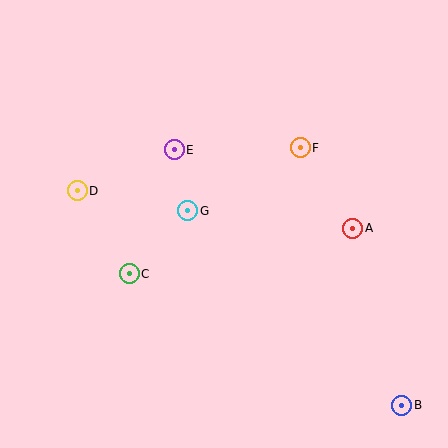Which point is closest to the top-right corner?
Point F is closest to the top-right corner.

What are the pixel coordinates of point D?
Point D is at (77, 191).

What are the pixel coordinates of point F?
Point F is at (300, 148).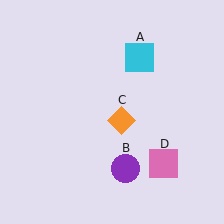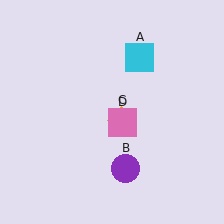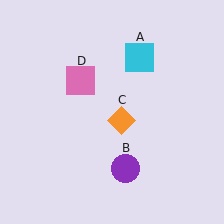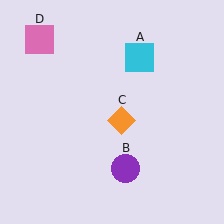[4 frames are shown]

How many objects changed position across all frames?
1 object changed position: pink square (object D).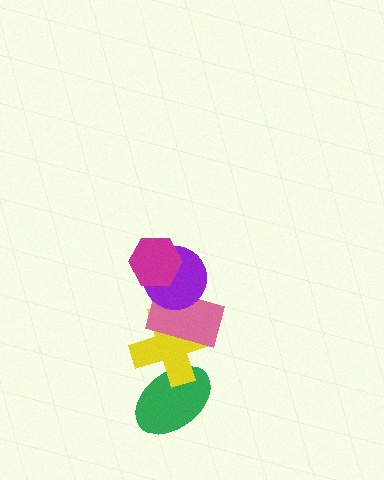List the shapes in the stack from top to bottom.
From top to bottom: the magenta hexagon, the purple circle, the pink rectangle, the yellow cross, the green ellipse.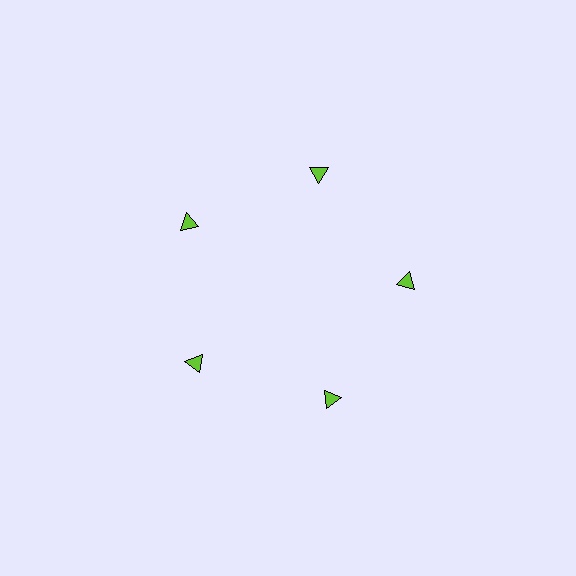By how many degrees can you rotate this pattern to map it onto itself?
The pattern maps onto itself every 72 degrees of rotation.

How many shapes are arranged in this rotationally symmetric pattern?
There are 5 shapes, arranged in 5 groups of 1.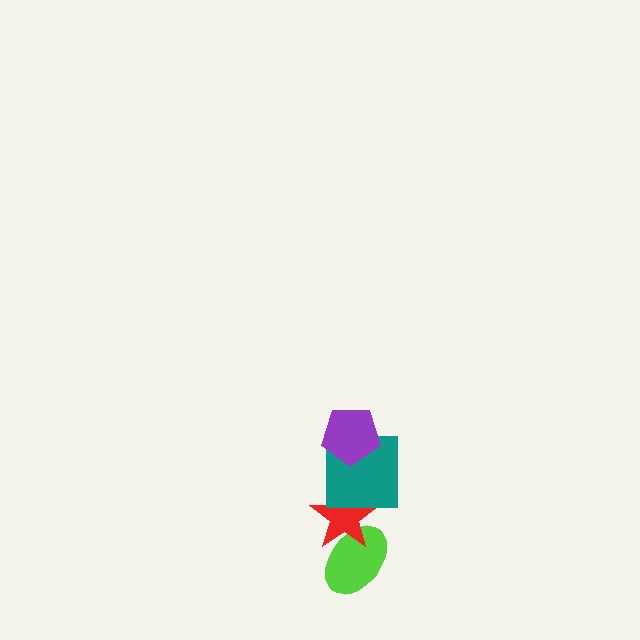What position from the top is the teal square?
The teal square is 2nd from the top.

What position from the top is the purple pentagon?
The purple pentagon is 1st from the top.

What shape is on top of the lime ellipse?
The red star is on top of the lime ellipse.